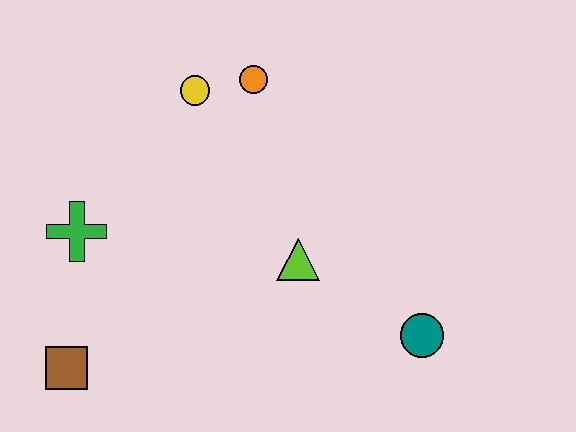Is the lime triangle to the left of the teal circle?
Yes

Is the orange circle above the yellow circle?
Yes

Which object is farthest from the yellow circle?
The teal circle is farthest from the yellow circle.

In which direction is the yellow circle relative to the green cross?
The yellow circle is above the green cross.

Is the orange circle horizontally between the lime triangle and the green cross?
Yes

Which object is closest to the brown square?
The green cross is closest to the brown square.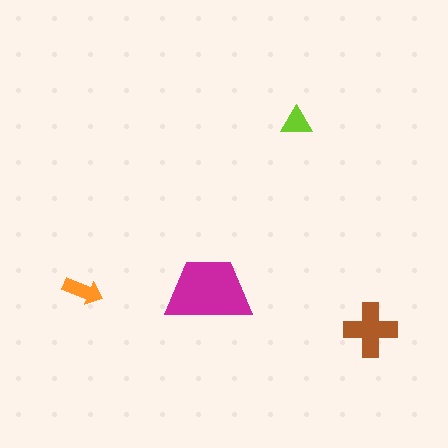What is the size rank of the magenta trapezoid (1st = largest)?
1st.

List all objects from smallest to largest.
The lime triangle, the orange arrow, the brown cross, the magenta trapezoid.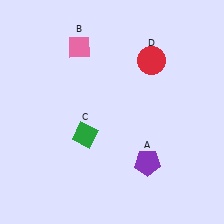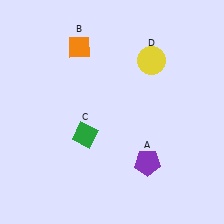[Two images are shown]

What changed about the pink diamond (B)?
In Image 1, B is pink. In Image 2, it changed to orange.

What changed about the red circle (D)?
In Image 1, D is red. In Image 2, it changed to yellow.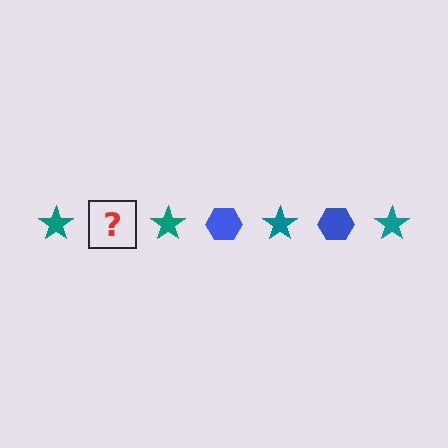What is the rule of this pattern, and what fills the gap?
The rule is that the pattern alternates between teal star and blue hexagon. The gap should be filled with a blue hexagon.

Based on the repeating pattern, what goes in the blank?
The blank should be a blue hexagon.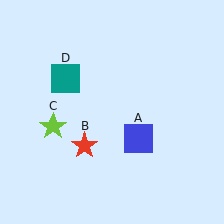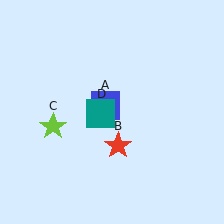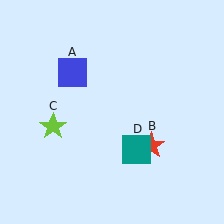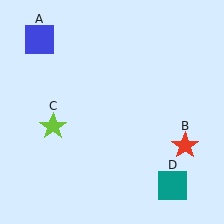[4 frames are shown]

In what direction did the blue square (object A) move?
The blue square (object A) moved up and to the left.